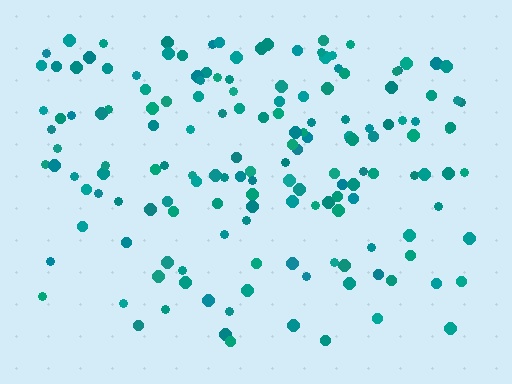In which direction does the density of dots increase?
From bottom to top, with the top side densest.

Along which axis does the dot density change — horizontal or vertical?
Vertical.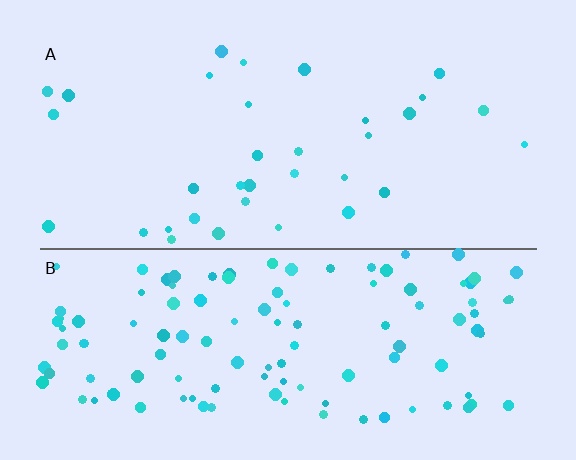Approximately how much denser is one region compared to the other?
Approximately 3.5× — region B over region A.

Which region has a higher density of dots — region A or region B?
B (the bottom).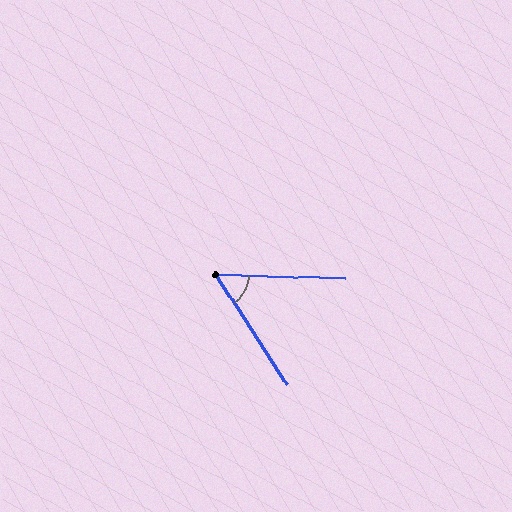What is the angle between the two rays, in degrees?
Approximately 55 degrees.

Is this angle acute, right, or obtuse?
It is acute.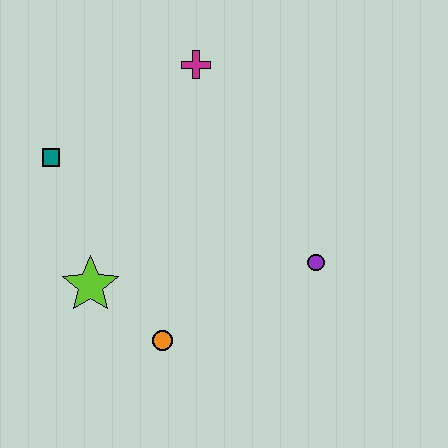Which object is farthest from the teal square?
The purple circle is farthest from the teal square.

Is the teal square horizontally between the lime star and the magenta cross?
No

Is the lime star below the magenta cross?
Yes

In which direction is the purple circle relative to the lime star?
The purple circle is to the right of the lime star.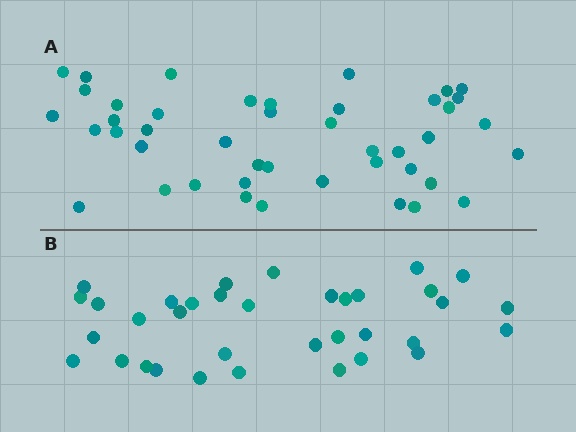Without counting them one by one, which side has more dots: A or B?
Region A (the top region) has more dots.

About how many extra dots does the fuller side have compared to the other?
Region A has roughly 8 or so more dots than region B.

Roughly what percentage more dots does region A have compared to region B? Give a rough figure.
About 25% more.